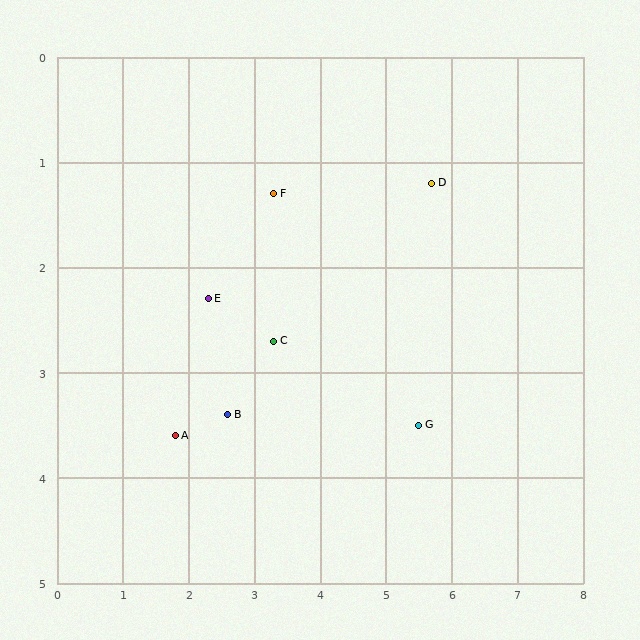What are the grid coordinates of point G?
Point G is at approximately (5.5, 3.5).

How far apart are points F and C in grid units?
Points F and C are about 1.4 grid units apart.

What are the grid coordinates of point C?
Point C is at approximately (3.3, 2.7).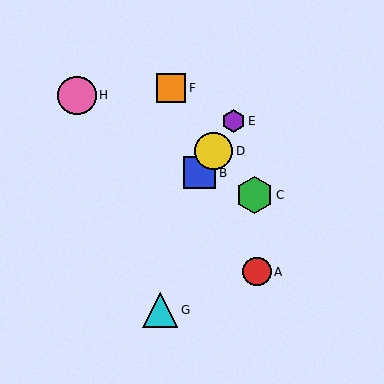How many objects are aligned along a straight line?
3 objects (B, D, E) are aligned along a straight line.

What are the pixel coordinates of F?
Object F is at (171, 88).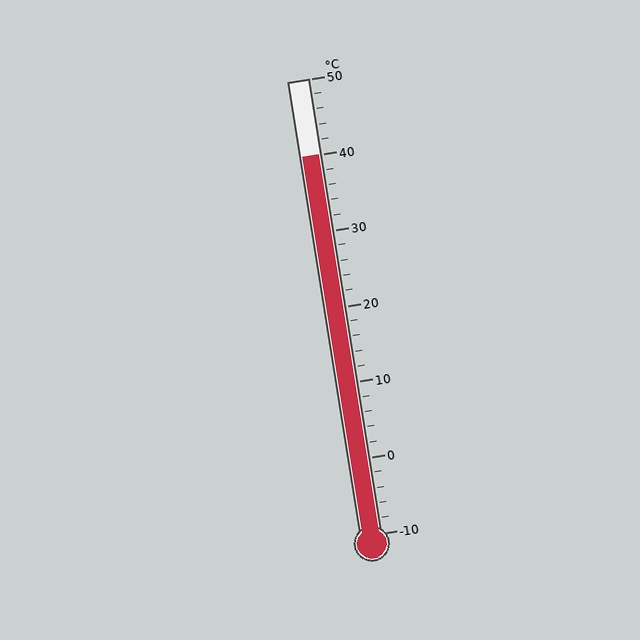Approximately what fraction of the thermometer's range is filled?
The thermometer is filled to approximately 85% of its range.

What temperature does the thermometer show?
The thermometer shows approximately 40°C.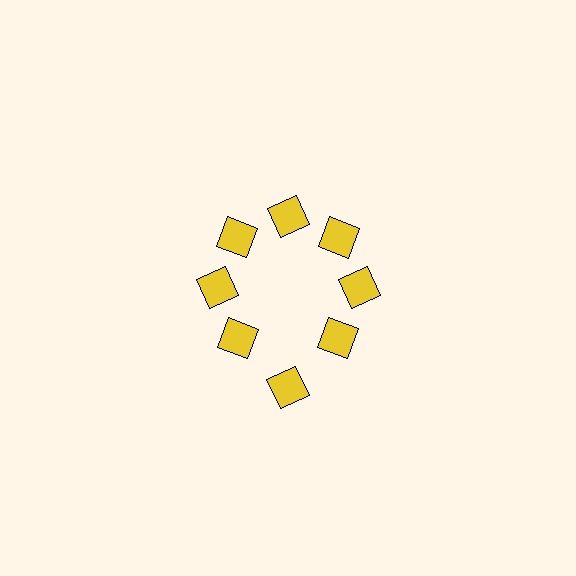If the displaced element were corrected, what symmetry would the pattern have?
It would have 8-fold rotational symmetry — the pattern would map onto itself every 45 degrees.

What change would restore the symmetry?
The symmetry would be restored by moving it inward, back onto the ring so that all 8 diamonds sit at equal angles and equal distance from the center.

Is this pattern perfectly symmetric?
No. The 8 yellow diamonds are arranged in a ring, but one element near the 6 o'clock position is pushed outward from the center, breaking the 8-fold rotational symmetry.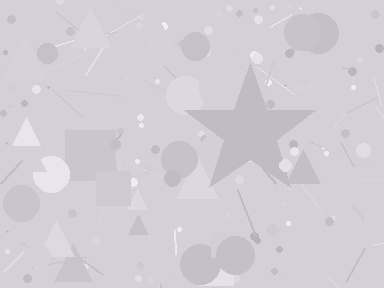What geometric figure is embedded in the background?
A star is embedded in the background.